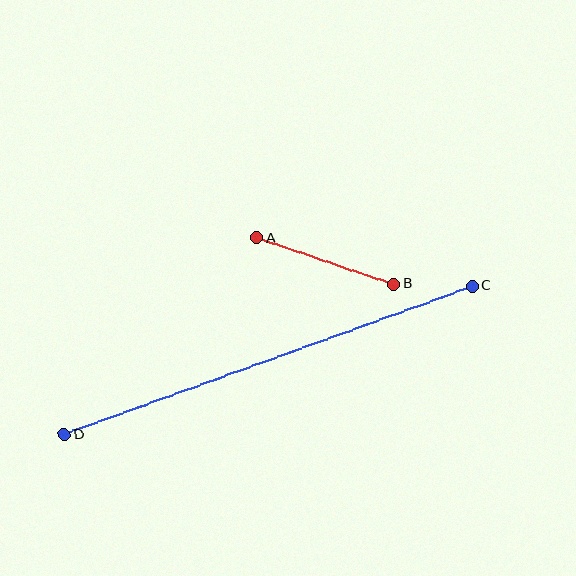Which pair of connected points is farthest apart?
Points C and D are farthest apart.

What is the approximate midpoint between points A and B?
The midpoint is at approximately (325, 261) pixels.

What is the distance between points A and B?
The distance is approximately 144 pixels.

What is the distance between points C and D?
The distance is approximately 434 pixels.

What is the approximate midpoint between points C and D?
The midpoint is at approximately (268, 360) pixels.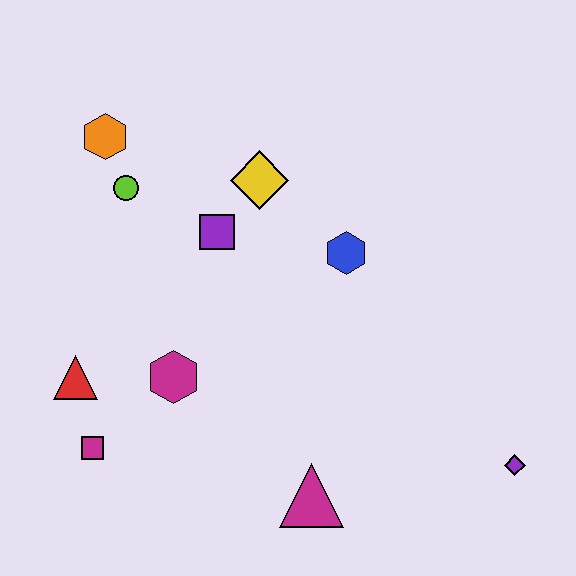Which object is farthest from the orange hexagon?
The purple diamond is farthest from the orange hexagon.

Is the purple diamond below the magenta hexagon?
Yes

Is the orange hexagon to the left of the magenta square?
No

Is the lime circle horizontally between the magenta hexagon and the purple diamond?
No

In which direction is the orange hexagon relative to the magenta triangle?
The orange hexagon is above the magenta triangle.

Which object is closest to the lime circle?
The orange hexagon is closest to the lime circle.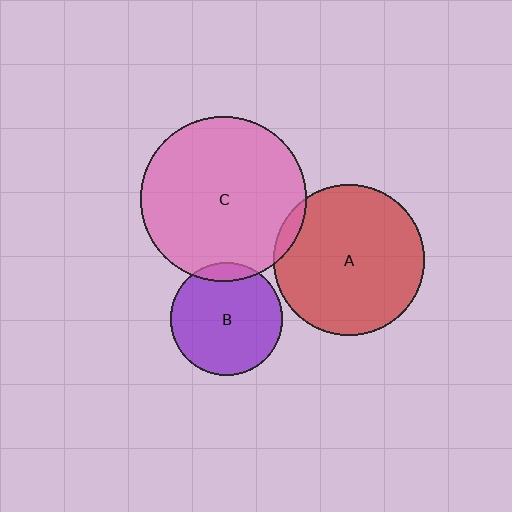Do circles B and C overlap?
Yes.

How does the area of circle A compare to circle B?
Approximately 1.8 times.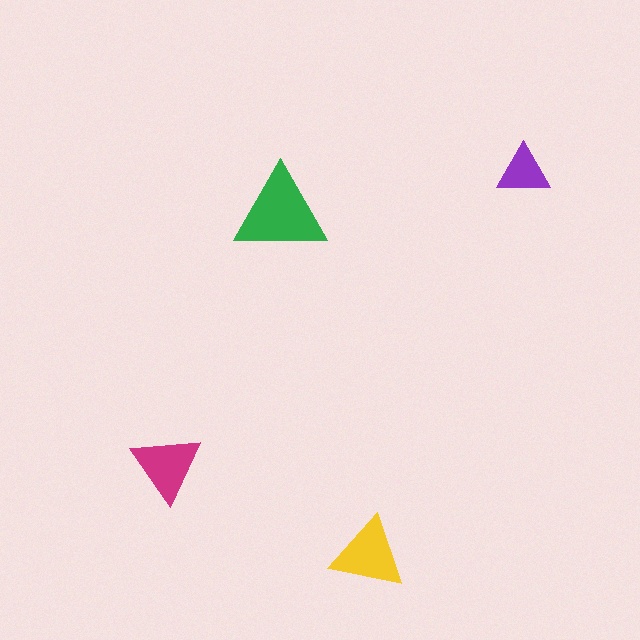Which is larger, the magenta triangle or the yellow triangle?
The yellow one.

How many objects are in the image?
There are 4 objects in the image.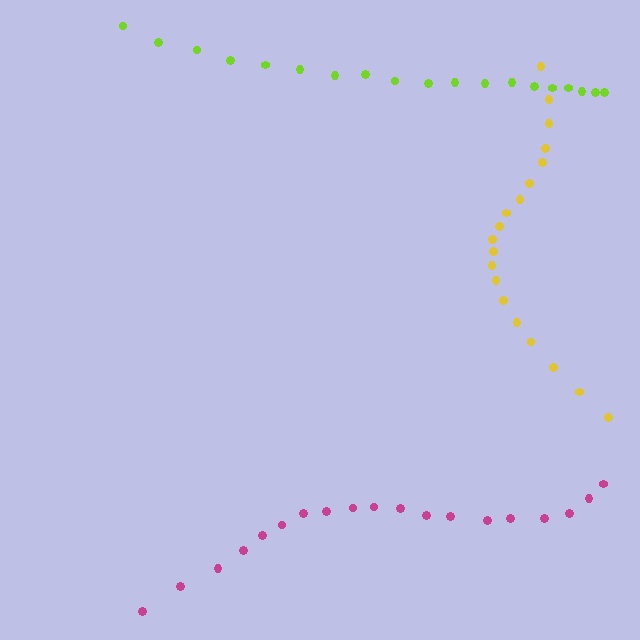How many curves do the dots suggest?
There are 3 distinct paths.